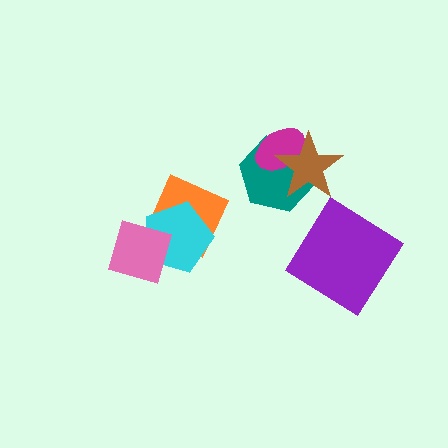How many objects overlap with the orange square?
1 object overlaps with the orange square.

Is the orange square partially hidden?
Yes, it is partially covered by another shape.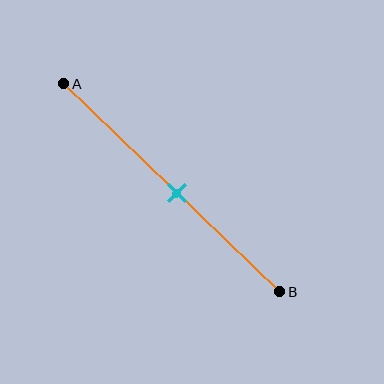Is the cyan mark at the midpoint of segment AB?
Yes, the mark is approximately at the midpoint.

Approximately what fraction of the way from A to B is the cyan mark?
The cyan mark is approximately 55% of the way from A to B.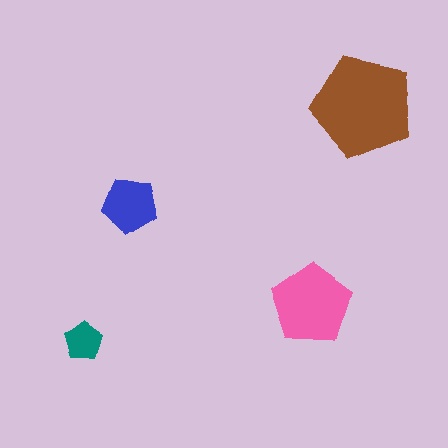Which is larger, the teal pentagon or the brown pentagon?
The brown one.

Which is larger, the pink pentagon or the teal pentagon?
The pink one.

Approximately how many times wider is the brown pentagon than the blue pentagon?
About 2 times wider.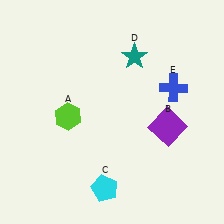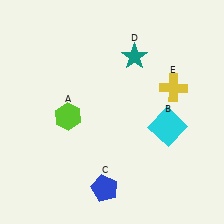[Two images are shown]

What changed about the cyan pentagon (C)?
In Image 1, C is cyan. In Image 2, it changed to blue.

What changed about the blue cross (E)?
In Image 1, E is blue. In Image 2, it changed to yellow.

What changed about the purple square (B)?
In Image 1, B is purple. In Image 2, it changed to cyan.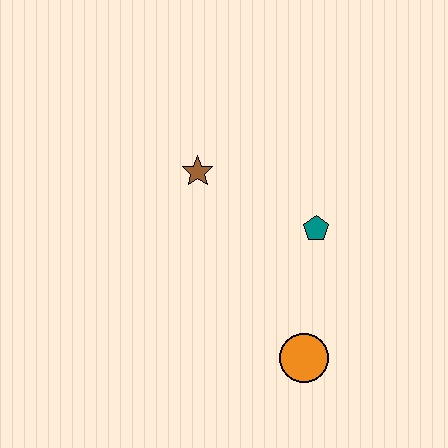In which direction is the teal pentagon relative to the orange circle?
The teal pentagon is above the orange circle.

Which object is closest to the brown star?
The teal pentagon is closest to the brown star.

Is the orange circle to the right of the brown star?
Yes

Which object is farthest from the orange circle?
The brown star is farthest from the orange circle.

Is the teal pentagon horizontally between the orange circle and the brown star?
No